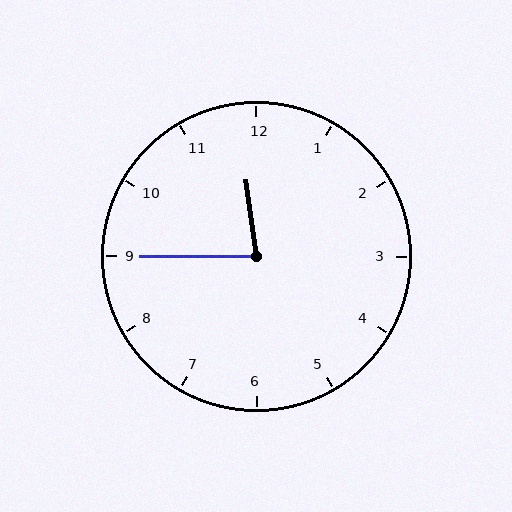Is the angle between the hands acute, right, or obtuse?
It is acute.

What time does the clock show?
11:45.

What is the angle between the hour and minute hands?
Approximately 82 degrees.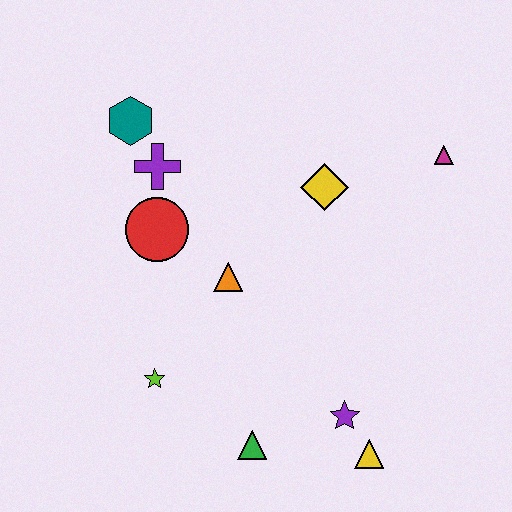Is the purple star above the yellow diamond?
No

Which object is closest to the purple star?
The yellow triangle is closest to the purple star.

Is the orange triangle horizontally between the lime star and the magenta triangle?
Yes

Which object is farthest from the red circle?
The yellow triangle is farthest from the red circle.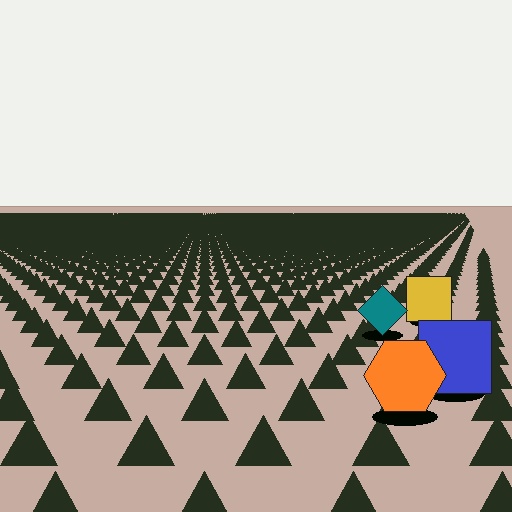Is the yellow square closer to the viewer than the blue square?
No. The blue square is closer — you can tell from the texture gradient: the ground texture is coarser near it.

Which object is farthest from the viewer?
The yellow square is farthest from the viewer. It appears smaller and the ground texture around it is denser.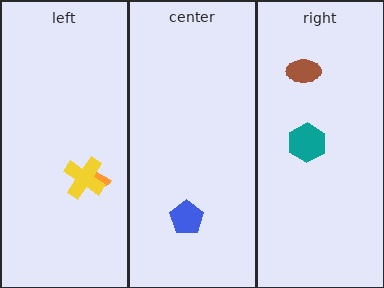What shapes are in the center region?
The blue pentagon.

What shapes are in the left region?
The orange semicircle, the yellow cross.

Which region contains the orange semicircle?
The left region.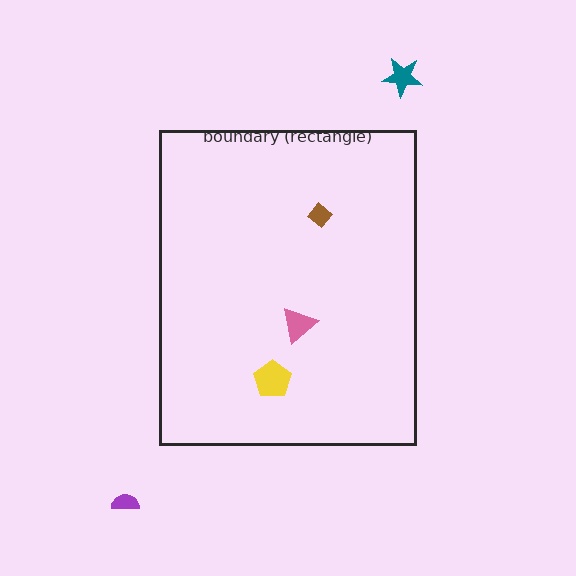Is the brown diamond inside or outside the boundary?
Inside.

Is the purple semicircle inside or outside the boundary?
Outside.